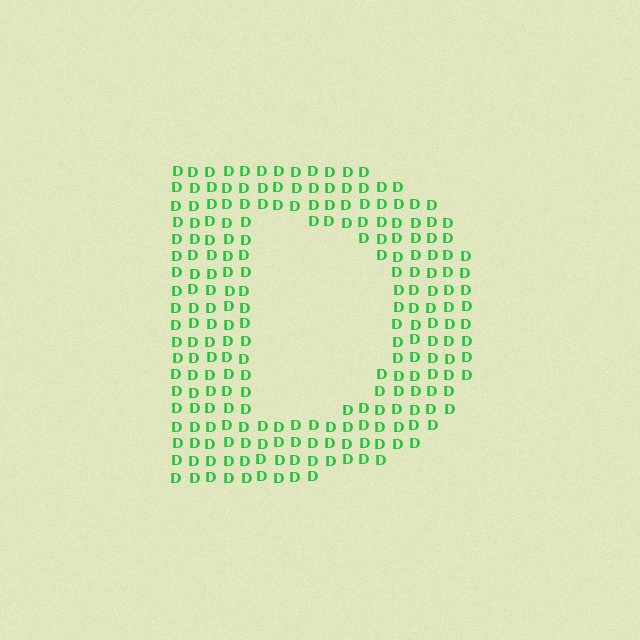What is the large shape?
The large shape is the letter D.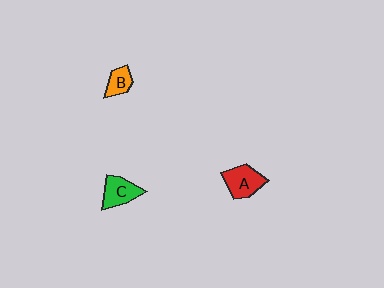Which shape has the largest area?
Shape A (red).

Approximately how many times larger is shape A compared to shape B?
Approximately 1.7 times.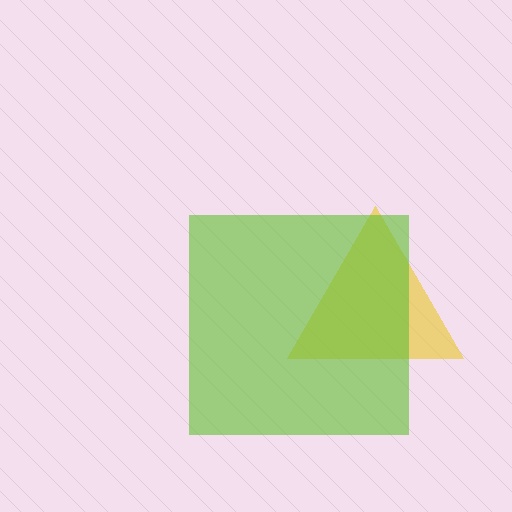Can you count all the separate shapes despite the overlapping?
Yes, there are 2 separate shapes.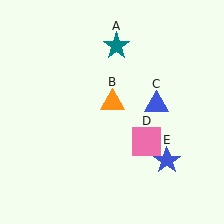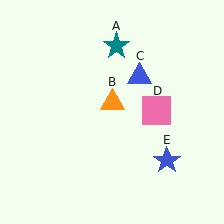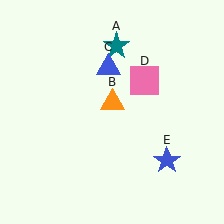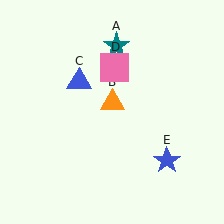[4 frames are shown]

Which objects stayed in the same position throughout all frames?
Teal star (object A) and orange triangle (object B) and blue star (object E) remained stationary.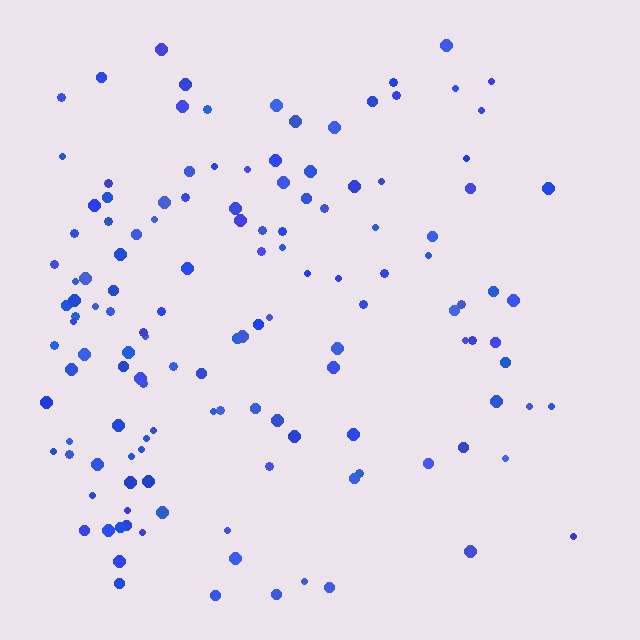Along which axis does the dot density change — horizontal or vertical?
Horizontal.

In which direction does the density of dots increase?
From right to left, with the left side densest.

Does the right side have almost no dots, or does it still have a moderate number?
Still a moderate number, just noticeably fewer than the left.